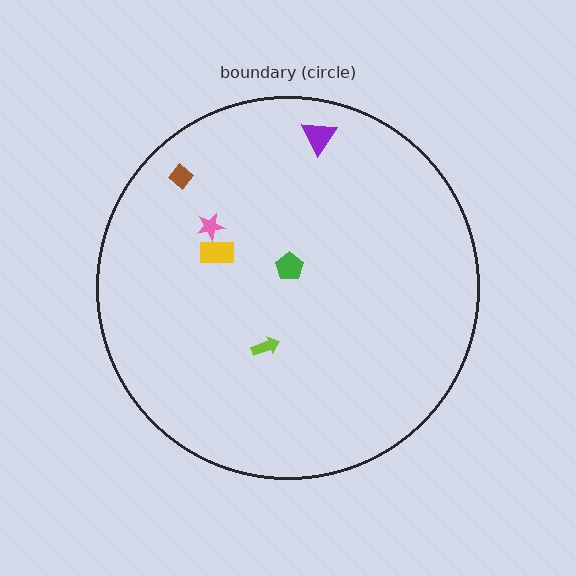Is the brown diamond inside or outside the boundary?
Inside.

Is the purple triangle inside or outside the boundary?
Inside.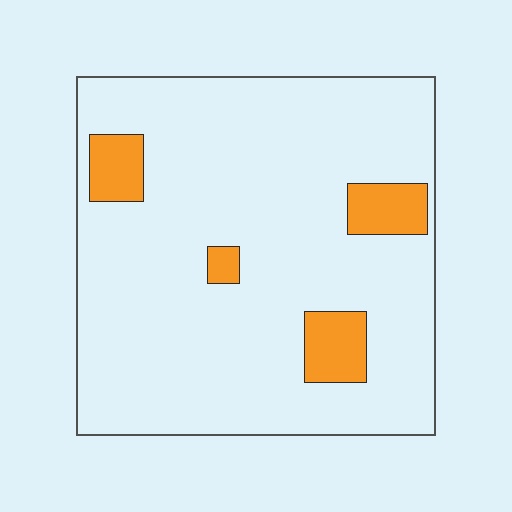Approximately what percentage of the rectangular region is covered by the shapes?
Approximately 10%.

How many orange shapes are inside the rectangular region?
4.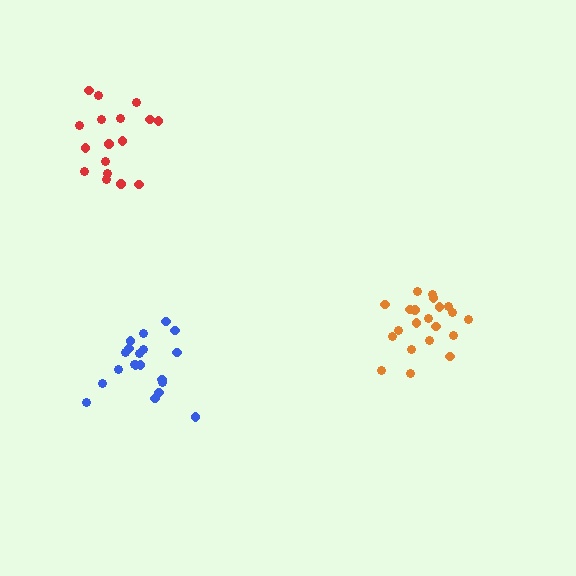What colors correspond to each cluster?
The clusters are colored: red, orange, blue.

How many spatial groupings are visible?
There are 3 spatial groupings.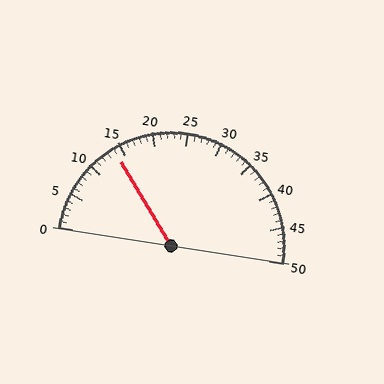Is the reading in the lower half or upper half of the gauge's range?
The reading is in the lower half of the range (0 to 50).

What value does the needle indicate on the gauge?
The needle indicates approximately 14.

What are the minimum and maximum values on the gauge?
The gauge ranges from 0 to 50.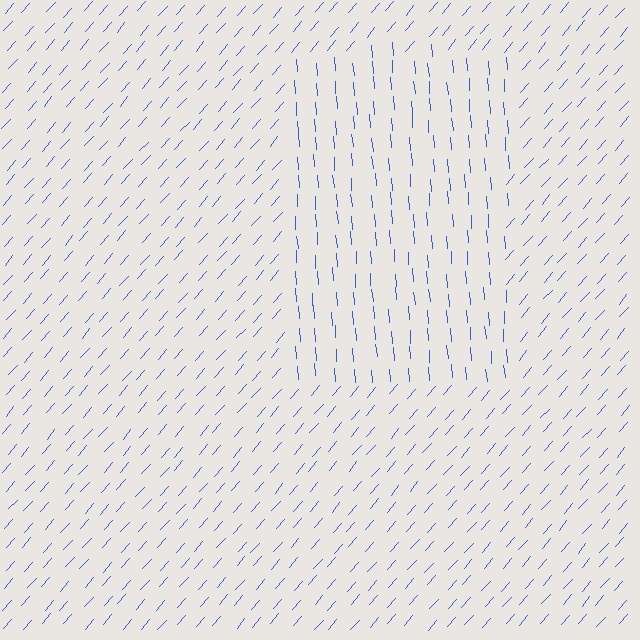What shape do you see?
I see a rectangle.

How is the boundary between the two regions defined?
The boundary is defined purely by a change in line orientation (approximately 45 degrees difference). All lines are the same color and thickness.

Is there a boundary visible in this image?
Yes, there is a texture boundary formed by a change in line orientation.